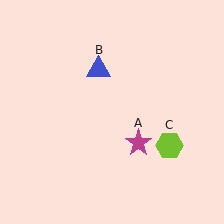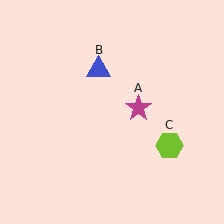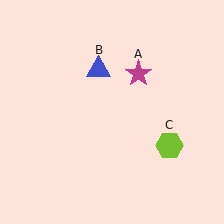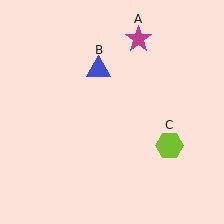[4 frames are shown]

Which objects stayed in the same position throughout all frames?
Blue triangle (object B) and lime hexagon (object C) remained stationary.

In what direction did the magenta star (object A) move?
The magenta star (object A) moved up.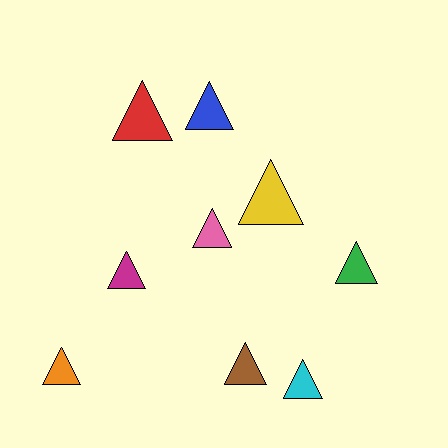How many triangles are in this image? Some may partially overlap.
There are 9 triangles.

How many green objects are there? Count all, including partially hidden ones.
There is 1 green object.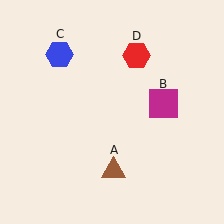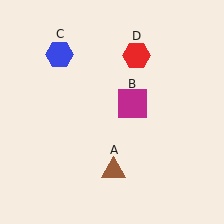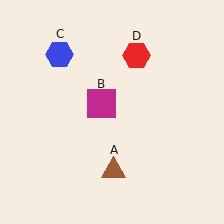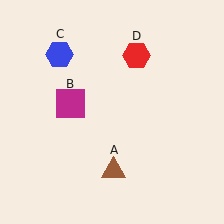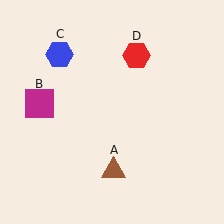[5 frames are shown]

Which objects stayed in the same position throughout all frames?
Brown triangle (object A) and blue hexagon (object C) and red hexagon (object D) remained stationary.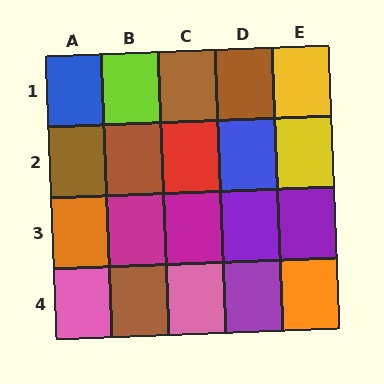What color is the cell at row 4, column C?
Pink.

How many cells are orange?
2 cells are orange.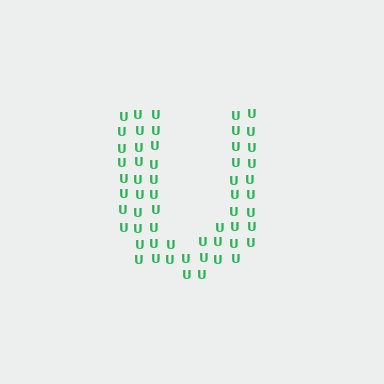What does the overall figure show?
The overall figure shows the letter U.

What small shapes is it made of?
It is made of small letter U's.